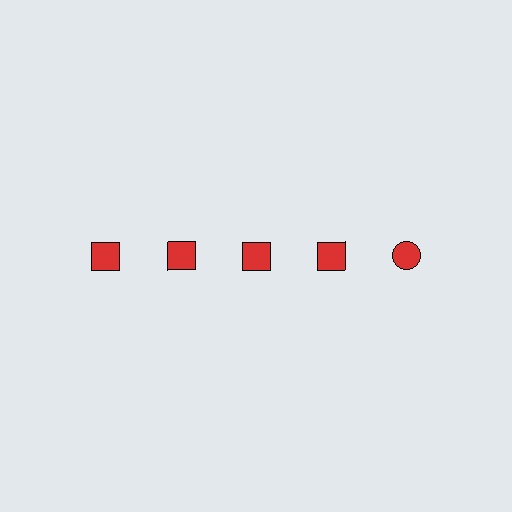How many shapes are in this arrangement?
There are 5 shapes arranged in a grid pattern.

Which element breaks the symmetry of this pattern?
The red circle in the top row, rightmost column breaks the symmetry. All other shapes are red squares.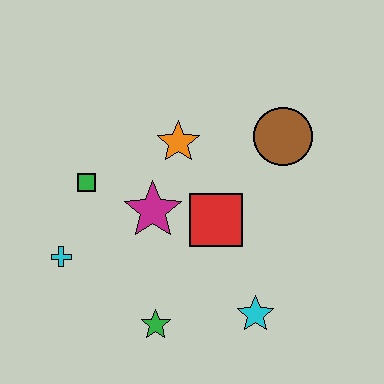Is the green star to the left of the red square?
Yes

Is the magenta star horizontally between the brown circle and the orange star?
No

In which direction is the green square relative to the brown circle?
The green square is to the left of the brown circle.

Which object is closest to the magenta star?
The red square is closest to the magenta star.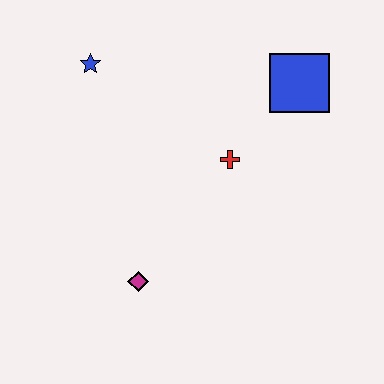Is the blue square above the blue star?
No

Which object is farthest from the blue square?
The magenta diamond is farthest from the blue square.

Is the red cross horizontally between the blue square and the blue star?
Yes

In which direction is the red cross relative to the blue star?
The red cross is to the right of the blue star.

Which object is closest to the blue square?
The red cross is closest to the blue square.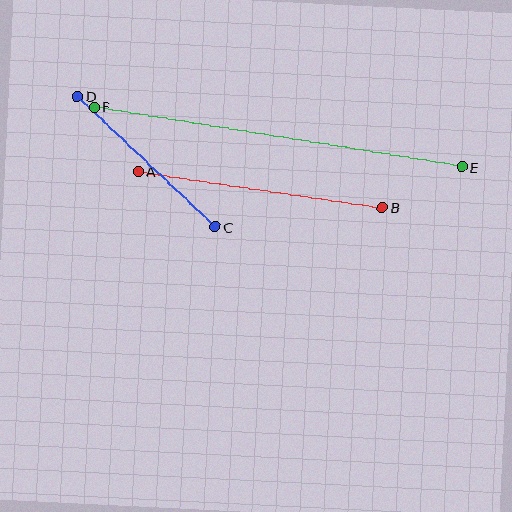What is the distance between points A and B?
The distance is approximately 247 pixels.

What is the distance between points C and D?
The distance is approximately 190 pixels.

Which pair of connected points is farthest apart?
Points E and F are farthest apart.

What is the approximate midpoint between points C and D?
The midpoint is at approximately (146, 161) pixels.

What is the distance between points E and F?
The distance is approximately 373 pixels.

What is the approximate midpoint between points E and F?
The midpoint is at approximately (278, 137) pixels.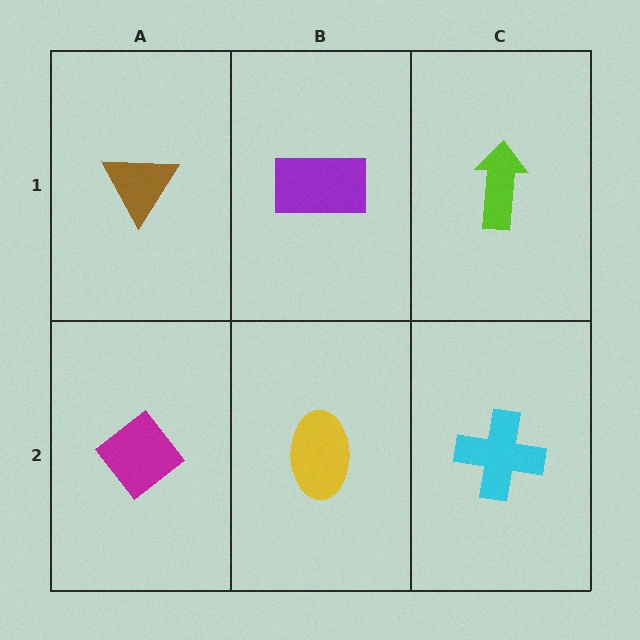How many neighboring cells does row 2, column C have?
2.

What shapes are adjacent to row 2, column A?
A brown triangle (row 1, column A), a yellow ellipse (row 2, column B).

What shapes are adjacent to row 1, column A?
A magenta diamond (row 2, column A), a purple rectangle (row 1, column B).